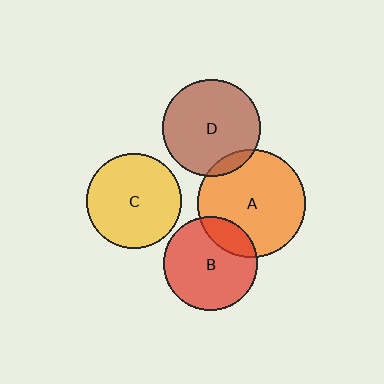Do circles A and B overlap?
Yes.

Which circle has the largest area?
Circle A (orange).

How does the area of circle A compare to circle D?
Approximately 1.2 times.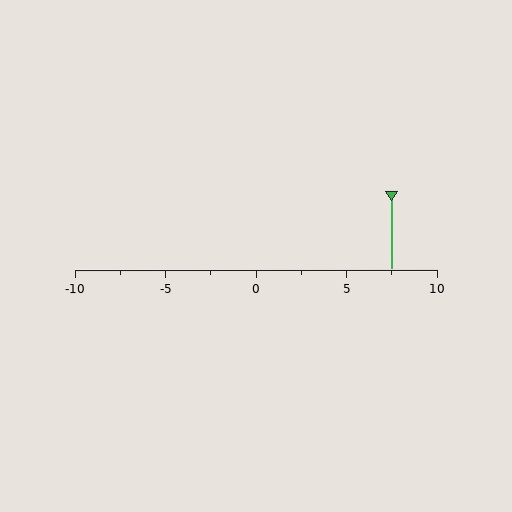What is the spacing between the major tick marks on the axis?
The major ticks are spaced 5 apart.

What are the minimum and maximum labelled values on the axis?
The axis runs from -10 to 10.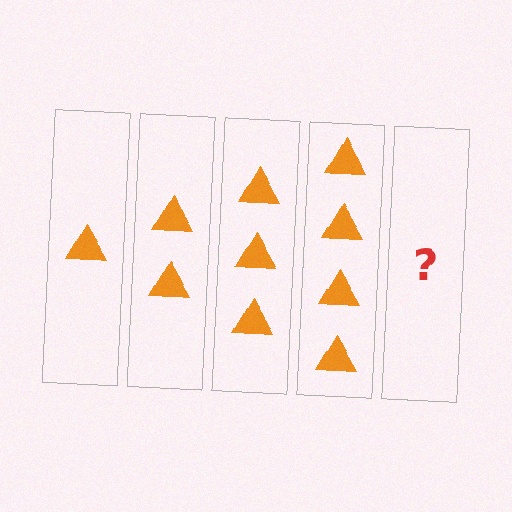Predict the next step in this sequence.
The next step is 5 triangles.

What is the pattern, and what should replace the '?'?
The pattern is that each step adds one more triangle. The '?' should be 5 triangles.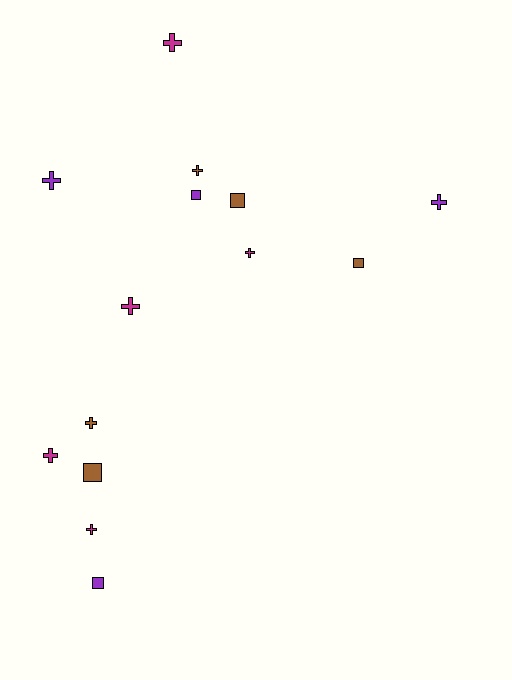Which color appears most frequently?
Magenta, with 5 objects.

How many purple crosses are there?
There are 2 purple crosses.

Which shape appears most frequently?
Cross, with 9 objects.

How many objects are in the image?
There are 14 objects.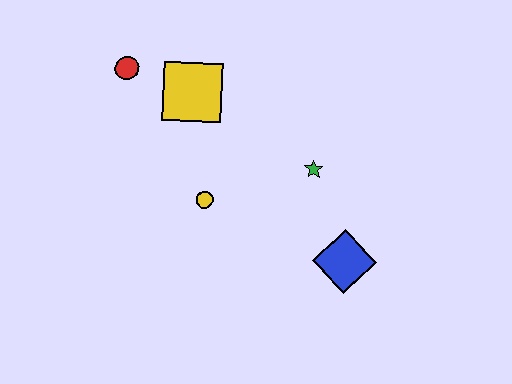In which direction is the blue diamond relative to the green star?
The blue diamond is below the green star.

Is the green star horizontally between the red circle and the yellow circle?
No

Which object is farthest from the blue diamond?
The red circle is farthest from the blue diamond.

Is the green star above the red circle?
No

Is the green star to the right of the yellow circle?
Yes